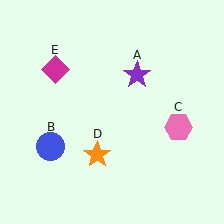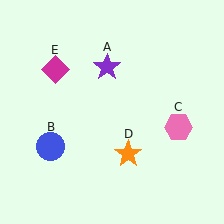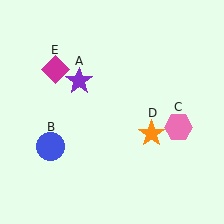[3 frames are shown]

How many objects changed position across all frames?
2 objects changed position: purple star (object A), orange star (object D).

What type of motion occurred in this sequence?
The purple star (object A), orange star (object D) rotated counterclockwise around the center of the scene.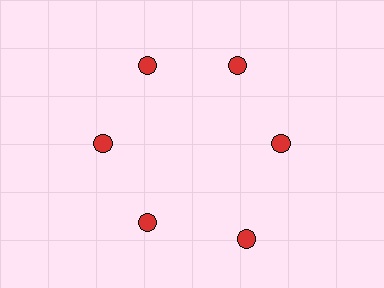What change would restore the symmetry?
The symmetry would be restored by moving it inward, back onto the ring so that all 6 circles sit at equal angles and equal distance from the center.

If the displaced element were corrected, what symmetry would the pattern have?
It would have 6-fold rotational symmetry — the pattern would map onto itself every 60 degrees.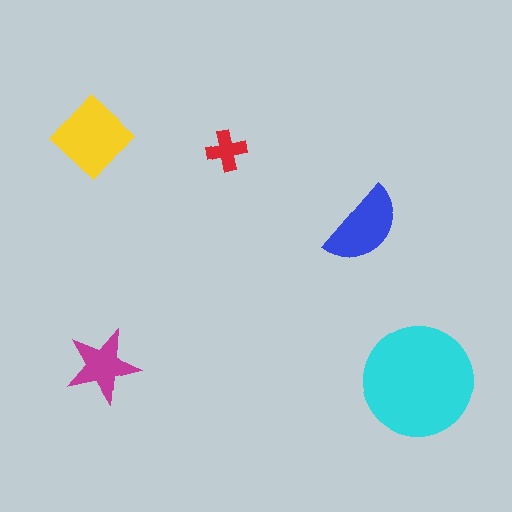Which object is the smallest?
The red cross.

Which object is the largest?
The cyan circle.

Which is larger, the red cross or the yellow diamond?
The yellow diamond.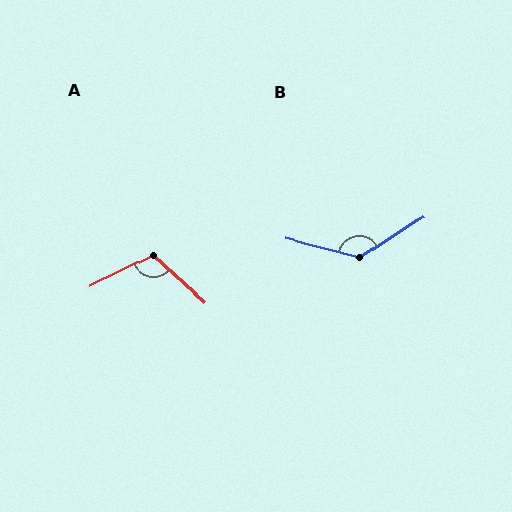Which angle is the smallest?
A, at approximately 112 degrees.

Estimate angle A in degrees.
Approximately 112 degrees.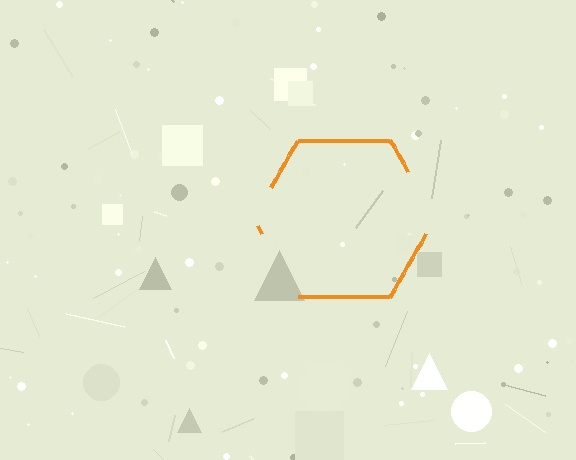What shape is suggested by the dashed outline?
The dashed outline suggests a hexagon.